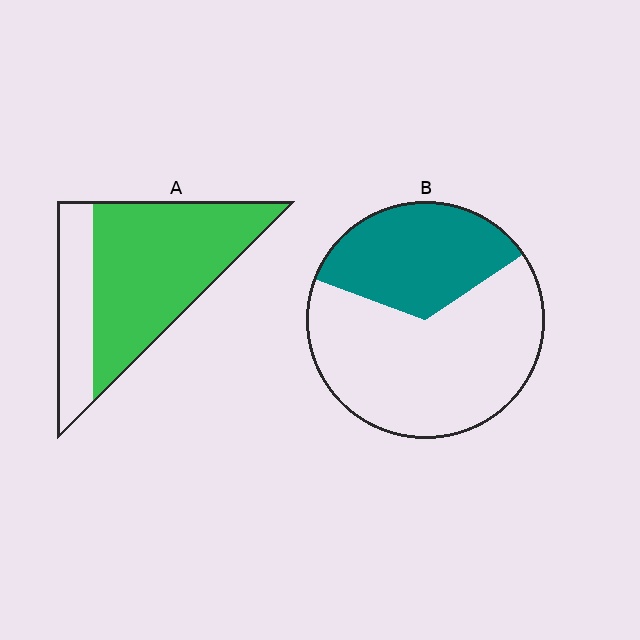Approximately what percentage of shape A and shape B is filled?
A is approximately 70% and B is approximately 35%.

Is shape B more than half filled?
No.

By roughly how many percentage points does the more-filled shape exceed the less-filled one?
By roughly 35 percentage points (A over B).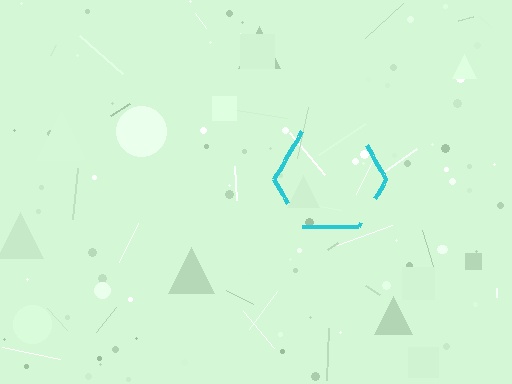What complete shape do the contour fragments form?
The contour fragments form a hexagon.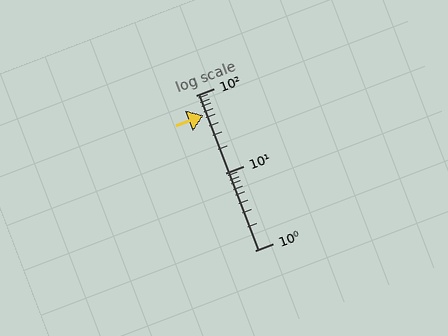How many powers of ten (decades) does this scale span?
The scale spans 2 decades, from 1 to 100.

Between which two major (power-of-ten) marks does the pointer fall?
The pointer is between 10 and 100.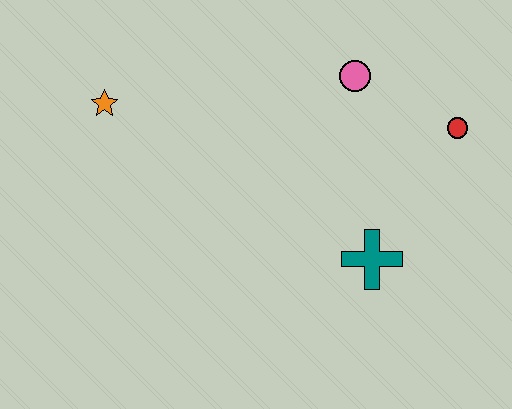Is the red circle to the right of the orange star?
Yes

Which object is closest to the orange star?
The pink circle is closest to the orange star.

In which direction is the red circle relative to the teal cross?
The red circle is above the teal cross.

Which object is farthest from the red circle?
The orange star is farthest from the red circle.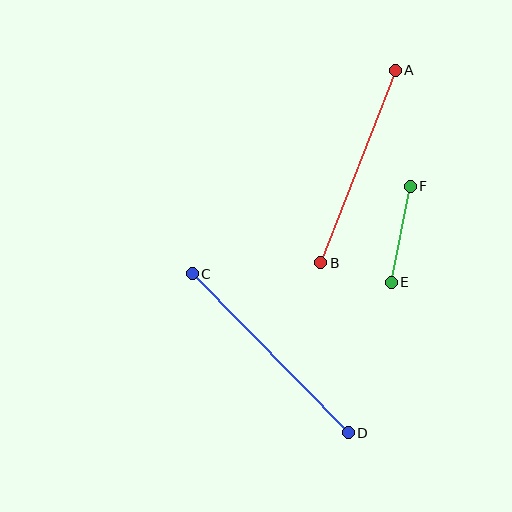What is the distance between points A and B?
The distance is approximately 206 pixels.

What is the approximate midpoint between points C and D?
The midpoint is at approximately (270, 353) pixels.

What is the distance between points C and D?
The distance is approximately 223 pixels.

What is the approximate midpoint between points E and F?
The midpoint is at approximately (401, 234) pixels.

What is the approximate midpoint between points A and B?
The midpoint is at approximately (358, 167) pixels.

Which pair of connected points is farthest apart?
Points C and D are farthest apart.